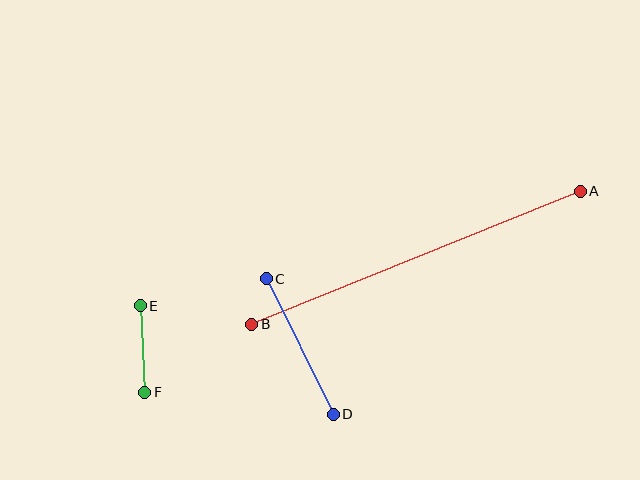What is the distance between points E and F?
The distance is approximately 87 pixels.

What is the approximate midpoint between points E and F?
The midpoint is at approximately (143, 349) pixels.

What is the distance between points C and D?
The distance is approximately 151 pixels.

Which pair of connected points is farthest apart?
Points A and B are farthest apart.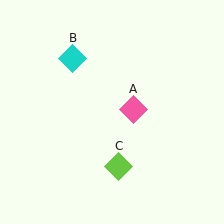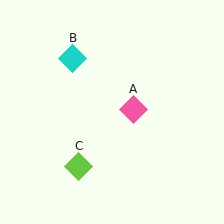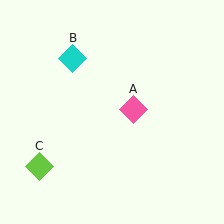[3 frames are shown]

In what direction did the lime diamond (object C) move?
The lime diamond (object C) moved left.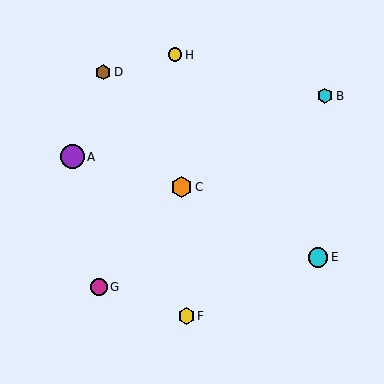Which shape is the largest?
The purple circle (labeled A) is the largest.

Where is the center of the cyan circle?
The center of the cyan circle is at (318, 257).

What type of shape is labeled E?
Shape E is a cyan circle.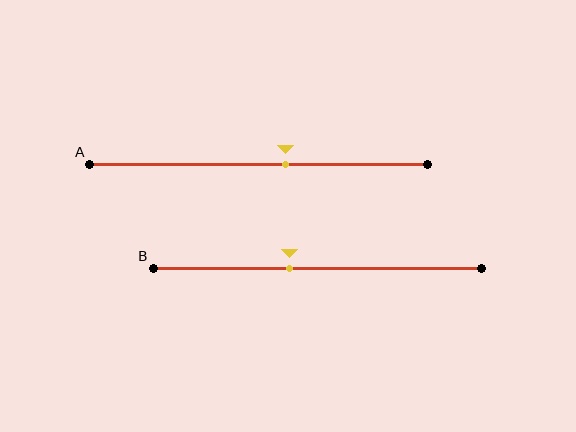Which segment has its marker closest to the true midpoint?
Segment A has its marker closest to the true midpoint.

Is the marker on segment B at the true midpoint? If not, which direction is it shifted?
No, the marker on segment B is shifted to the left by about 8% of the segment length.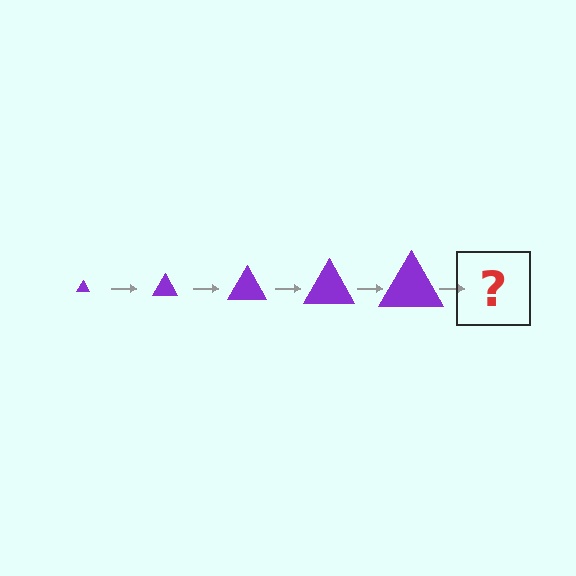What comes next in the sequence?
The next element should be a purple triangle, larger than the previous one.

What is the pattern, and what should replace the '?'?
The pattern is that the triangle gets progressively larger each step. The '?' should be a purple triangle, larger than the previous one.